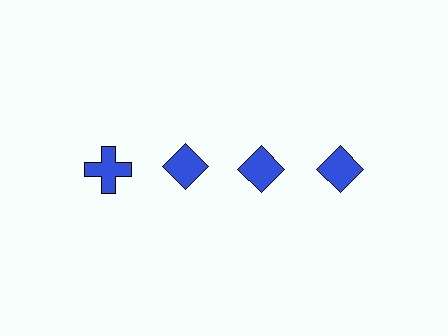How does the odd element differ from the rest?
It has a different shape: cross instead of diamond.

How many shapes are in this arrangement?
There are 4 shapes arranged in a grid pattern.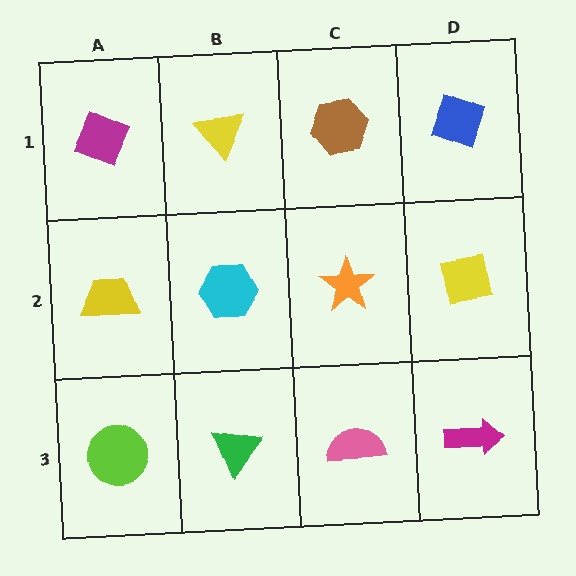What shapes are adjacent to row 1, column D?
A yellow square (row 2, column D), a brown hexagon (row 1, column C).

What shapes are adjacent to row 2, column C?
A brown hexagon (row 1, column C), a pink semicircle (row 3, column C), a cyan hexagon (row 2, column B), a yellow square (row 2, column D).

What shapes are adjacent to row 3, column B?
A cyan hexagon (row 2, column B), a lime circle (row 3, column A), a pink semicircle (row 3, column C).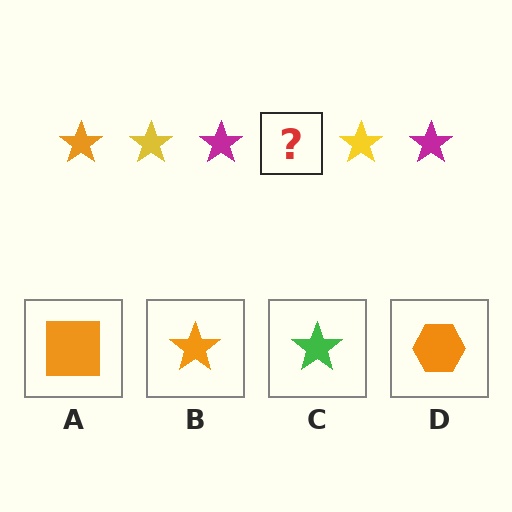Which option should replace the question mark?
Option B.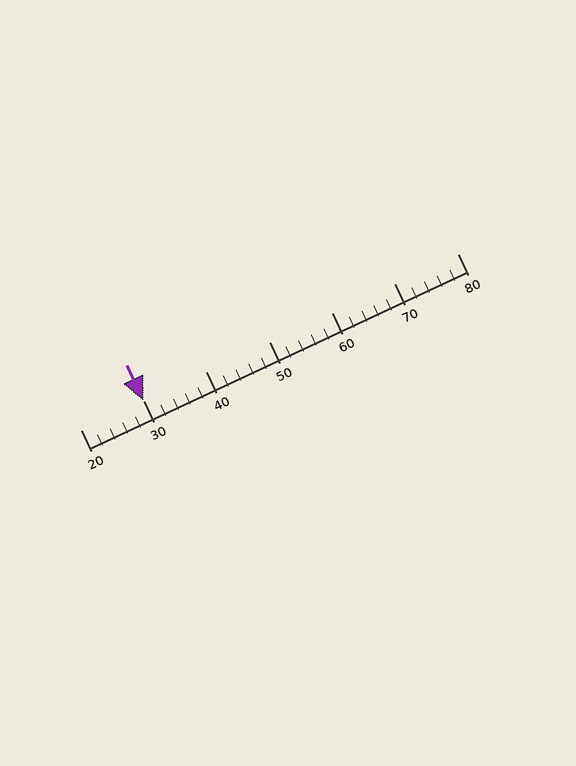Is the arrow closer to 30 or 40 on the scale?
The arrow is closer to 30.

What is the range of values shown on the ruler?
The ruler shows values from 20 to 80.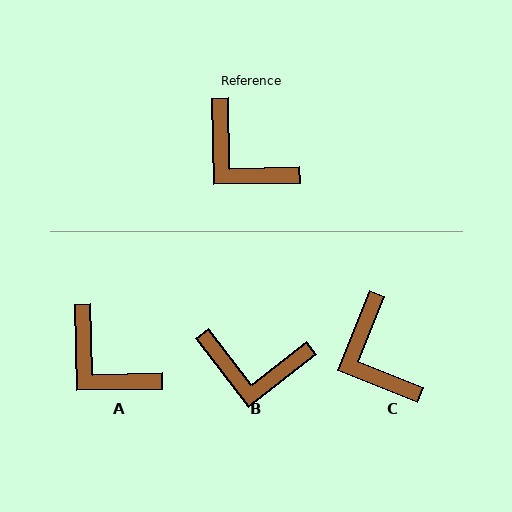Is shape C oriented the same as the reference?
No, it is off by about 23 degrees.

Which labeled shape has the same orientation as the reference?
A.